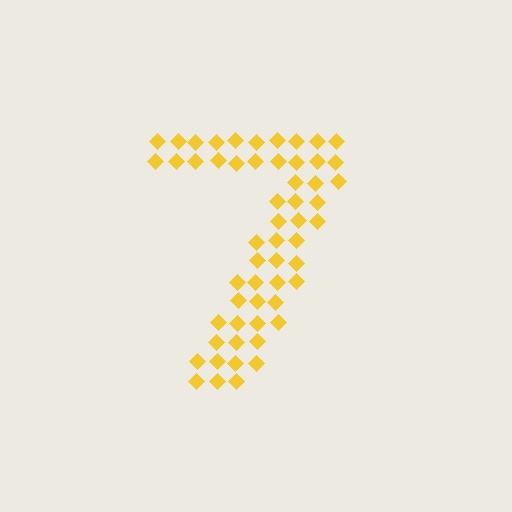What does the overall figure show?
The overall figure shows the digit 7.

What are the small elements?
The small elements are diamonds.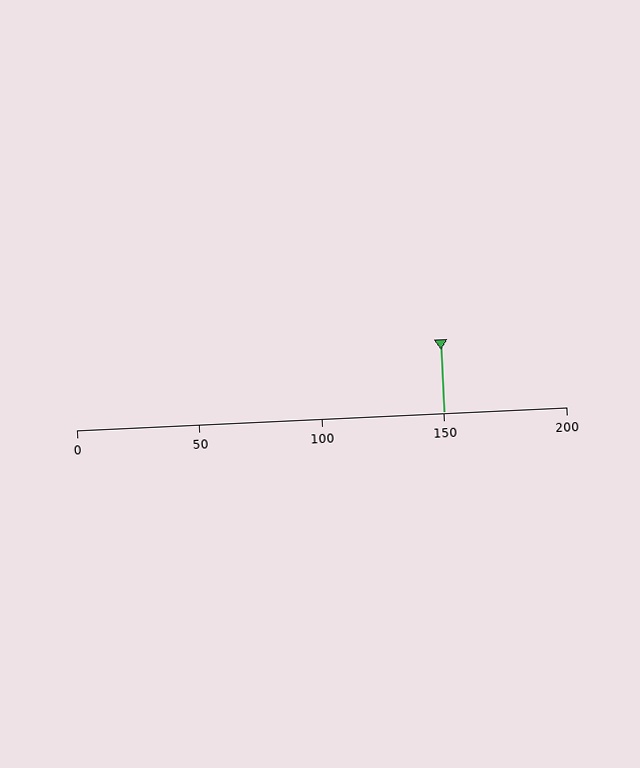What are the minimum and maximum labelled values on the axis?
The axis runs from 0 to 200.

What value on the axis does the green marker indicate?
The marker indicates approximately 150.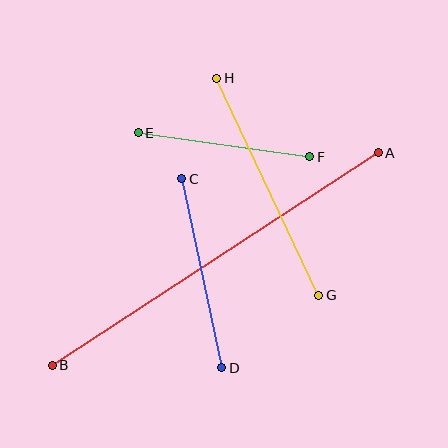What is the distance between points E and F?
The distance is approximately 173 pixels.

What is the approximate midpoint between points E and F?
The midpoint is at approximately (224, 145) pixels.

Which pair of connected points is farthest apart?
Points A and B are farthest apart.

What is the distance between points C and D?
The distance is approximately 193 pixels.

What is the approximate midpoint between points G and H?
The midpoint is at approximately (268, 187) pixels.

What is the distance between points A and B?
The distance is approximately 389 pixels.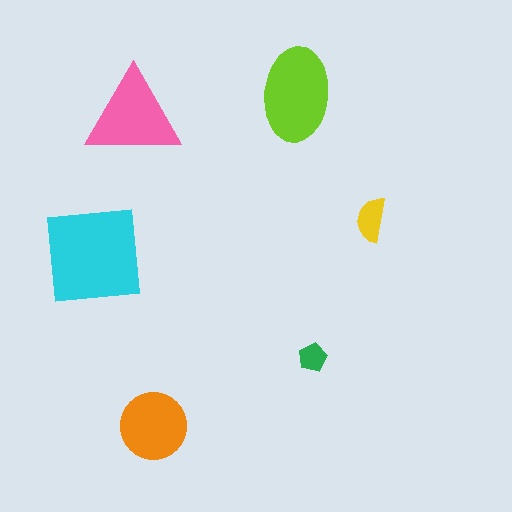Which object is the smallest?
The green pentagon.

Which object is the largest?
The cyan square.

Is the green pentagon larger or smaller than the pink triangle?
Smaller.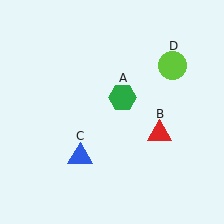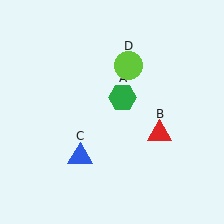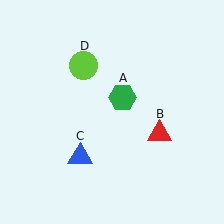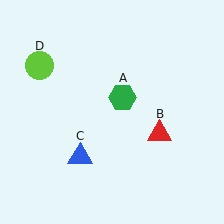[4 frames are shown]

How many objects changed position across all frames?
1 object changed position: lime circle (object D).